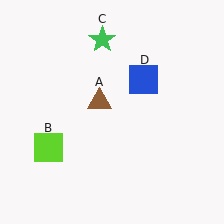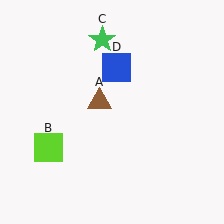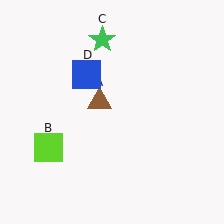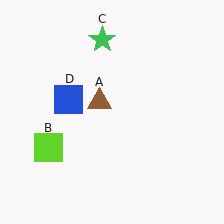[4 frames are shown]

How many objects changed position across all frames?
1 object changed position: blue square (object D).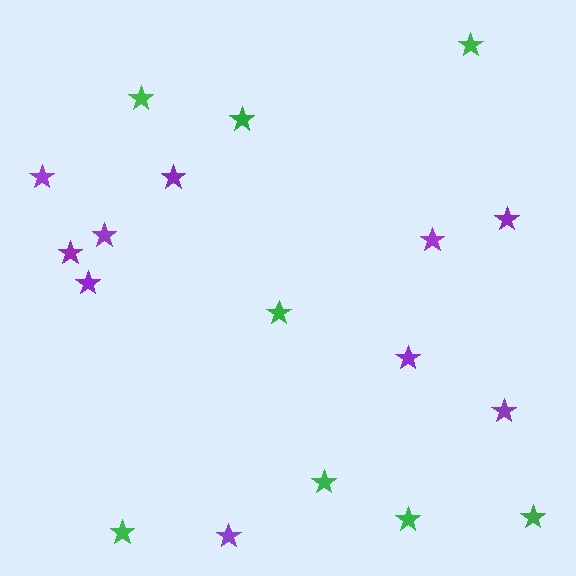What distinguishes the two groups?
There are 2 groups: one group of purple stars (10) and one group of green stars (8).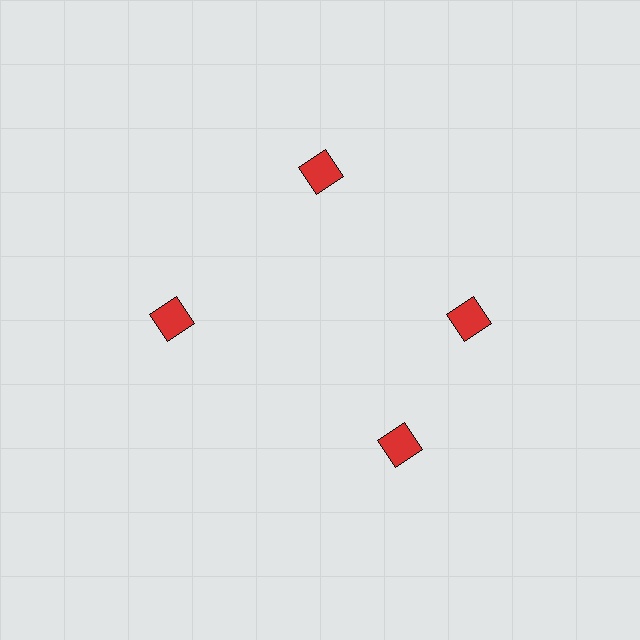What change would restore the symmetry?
The symmetry would be restored by rotating it back into even spacing with its neighbors so that all 4 squares sit at equal angles and equal distance from the center.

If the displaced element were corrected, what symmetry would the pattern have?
It would have 4-fold rotational symmetry — the pattern would map onto itself every 90 degrees.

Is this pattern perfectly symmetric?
No. The 4 red squares are arranged in a ring, but one element near the 6 o'clock position is rotated out of alignment along the ring, breaking the 4-fold rotational symmetry.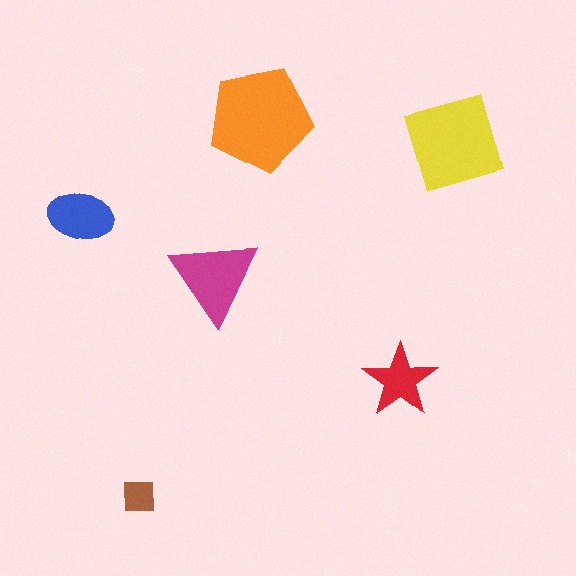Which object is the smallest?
The brown square.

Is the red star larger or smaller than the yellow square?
Smaller.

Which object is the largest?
The orange pentagon.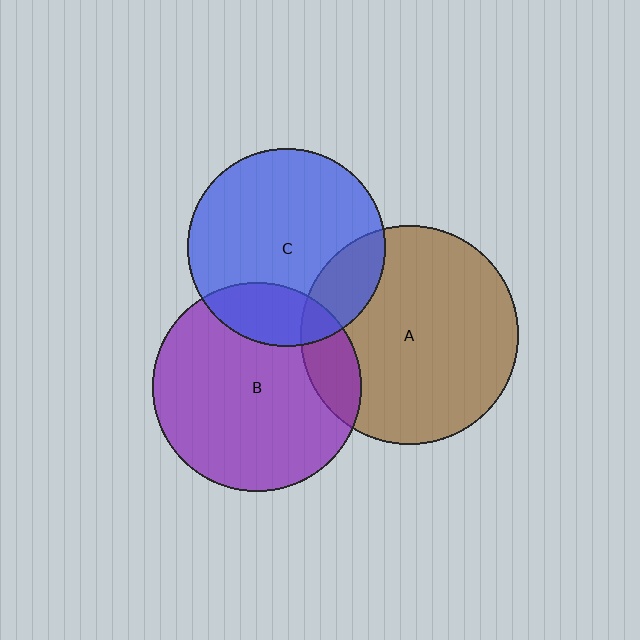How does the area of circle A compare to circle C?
Approximately 1.2 times.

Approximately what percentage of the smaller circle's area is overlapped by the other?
Approximately 20%.